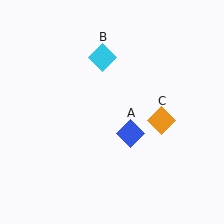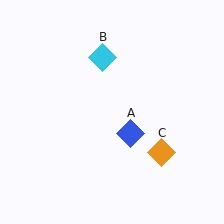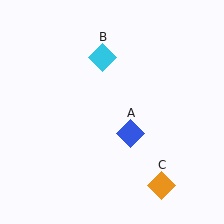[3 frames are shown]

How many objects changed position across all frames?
1 object changed position: orange diamond (object C).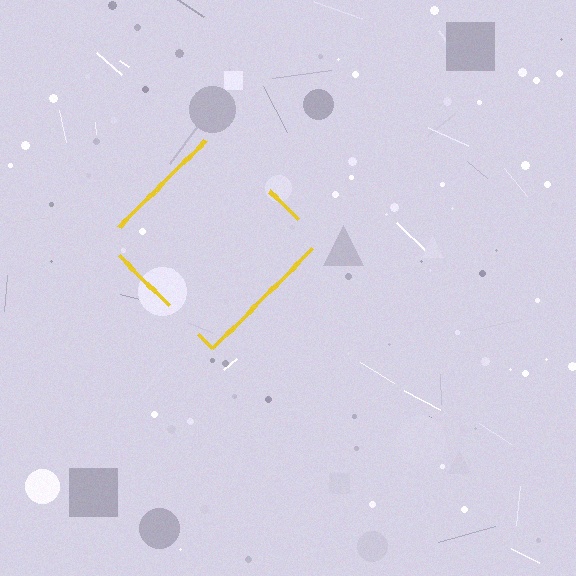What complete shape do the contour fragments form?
The contour fragments form a diamond.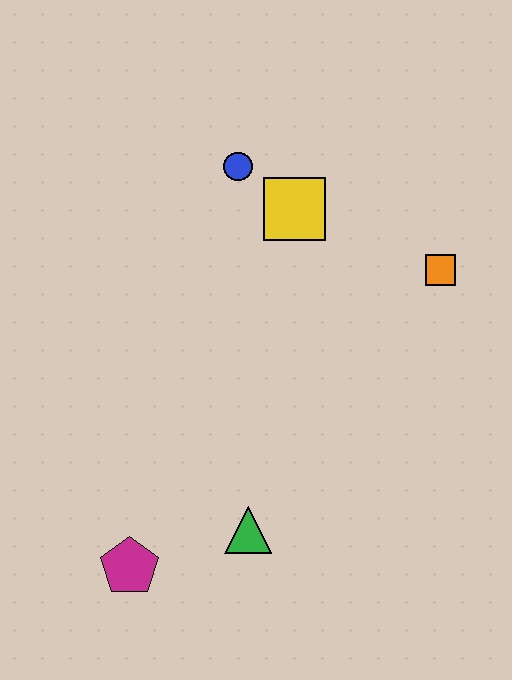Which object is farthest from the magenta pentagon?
The orange square is farthest from the magenta pentagon.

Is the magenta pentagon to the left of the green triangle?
Yes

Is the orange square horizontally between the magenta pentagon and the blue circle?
No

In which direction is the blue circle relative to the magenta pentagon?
The blue circle is above the magenta pentagon.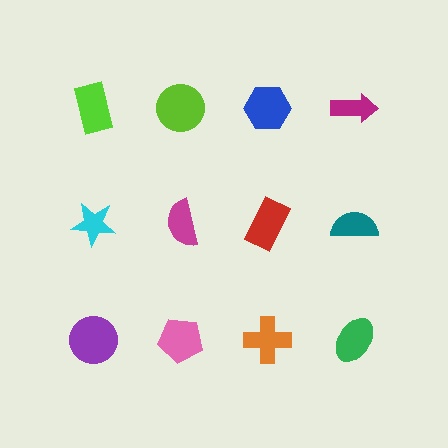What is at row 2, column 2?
A magenta semicircle.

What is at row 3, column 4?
A green ellipse.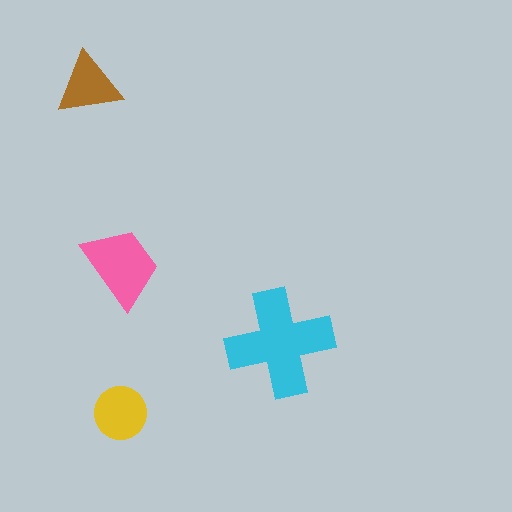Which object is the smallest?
The brown triangle.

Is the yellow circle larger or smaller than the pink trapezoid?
Smaller.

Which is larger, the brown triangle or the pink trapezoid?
The pink trapezoid.